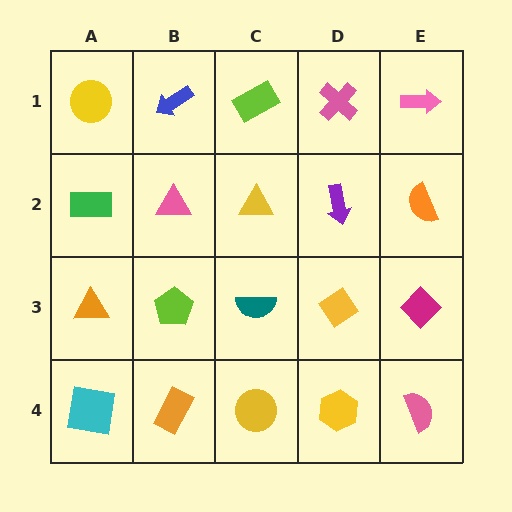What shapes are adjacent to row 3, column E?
An orange semicircle (row 2, column E), a pink semicircle (row 4, column E), a yellow diamond (row 3, column D).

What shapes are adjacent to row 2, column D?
A pink cross (row 1, column D), a yellow diamond (row 3, column D), a yellow triangle (row 2, column C), an orange semicircle (row 2, column E).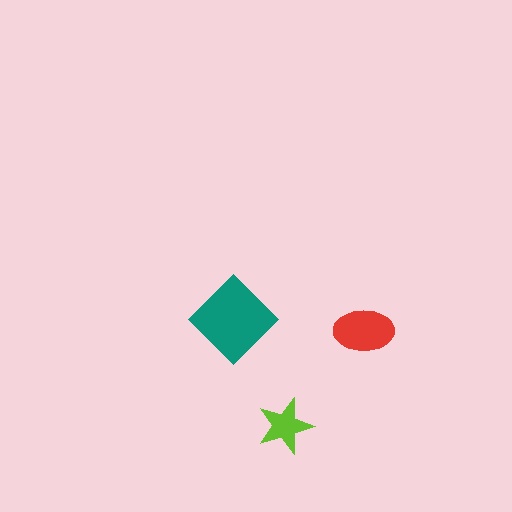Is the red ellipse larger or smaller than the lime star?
Larger.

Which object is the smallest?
The lime star.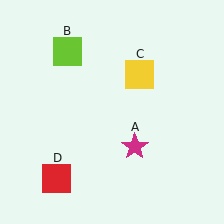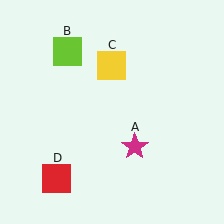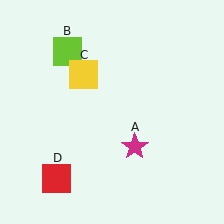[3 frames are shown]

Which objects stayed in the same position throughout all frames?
Magenta star (object A) and lime square (object B) and red square (object D) remained stationary.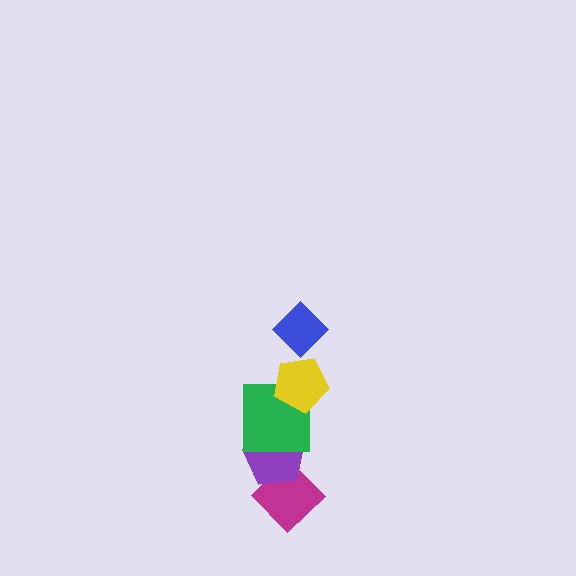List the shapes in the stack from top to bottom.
From top to bottom: the blue diamond, the yellow pentagon, the green square, the purple pentagon, the magenta diamond.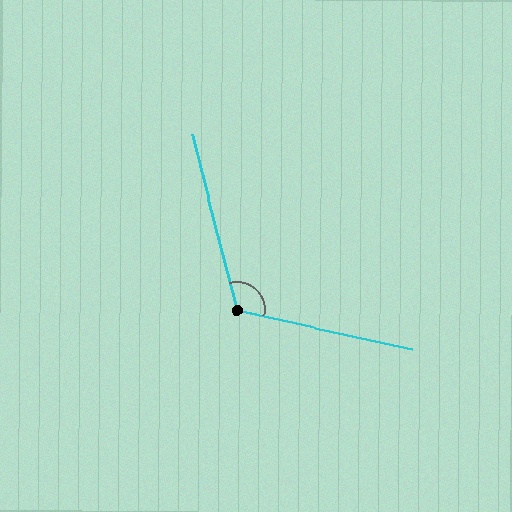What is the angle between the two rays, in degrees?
Approximately 117 degrees.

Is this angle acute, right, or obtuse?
It is obtuse.